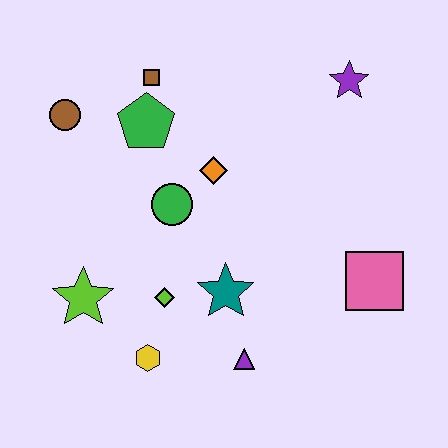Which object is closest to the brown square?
The green pentagon is closest to the brown square.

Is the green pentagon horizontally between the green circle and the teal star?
No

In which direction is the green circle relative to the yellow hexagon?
The green circle is above the yellow hexagon.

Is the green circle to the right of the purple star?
No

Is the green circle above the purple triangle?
Yes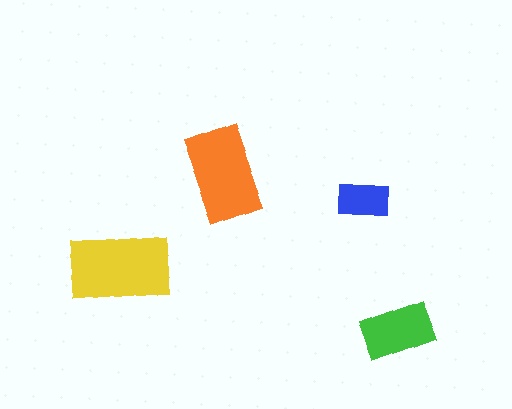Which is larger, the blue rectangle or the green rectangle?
The green one.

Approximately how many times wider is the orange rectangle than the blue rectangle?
About 2 times wider.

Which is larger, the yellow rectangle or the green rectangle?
The yellow one.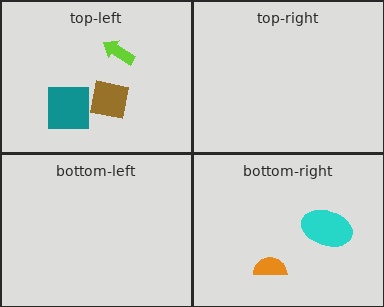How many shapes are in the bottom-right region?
2.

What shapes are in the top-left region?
The lime arrow, the teal square, the brown square.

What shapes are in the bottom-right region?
The cyan ellipse, the orange semicircle.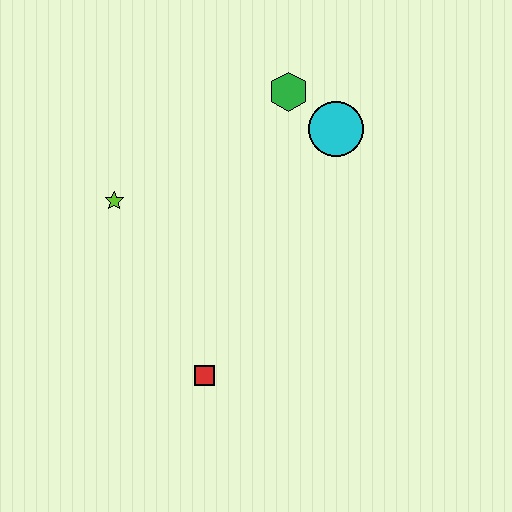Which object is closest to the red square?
The lime star is closest to the red square.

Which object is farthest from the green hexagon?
The red square is farthest from the green hexagon.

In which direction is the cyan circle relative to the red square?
The cyan circle is above the red square.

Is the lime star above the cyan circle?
No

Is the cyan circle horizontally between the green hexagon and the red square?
No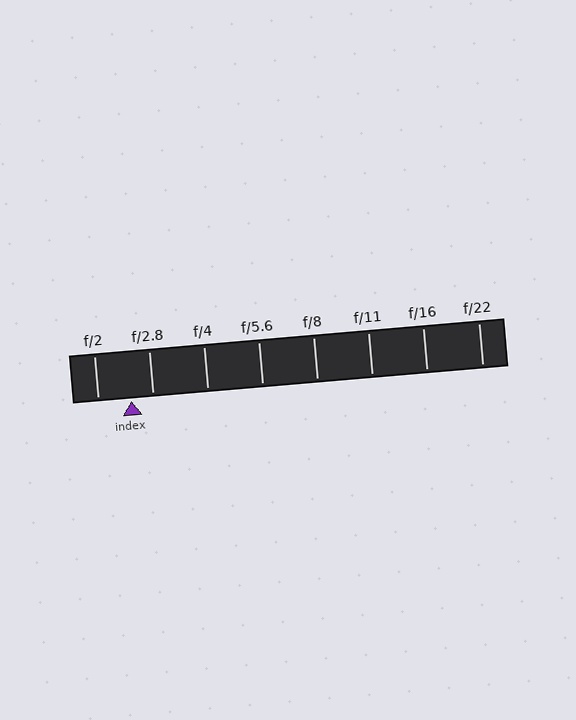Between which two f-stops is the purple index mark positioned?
The index mark is between f/2 and f/2.8.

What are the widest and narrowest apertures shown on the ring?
The widest aperture shown is f/2 and the narrowest is f/22.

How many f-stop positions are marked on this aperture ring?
There are 8 f-stop positions marked.